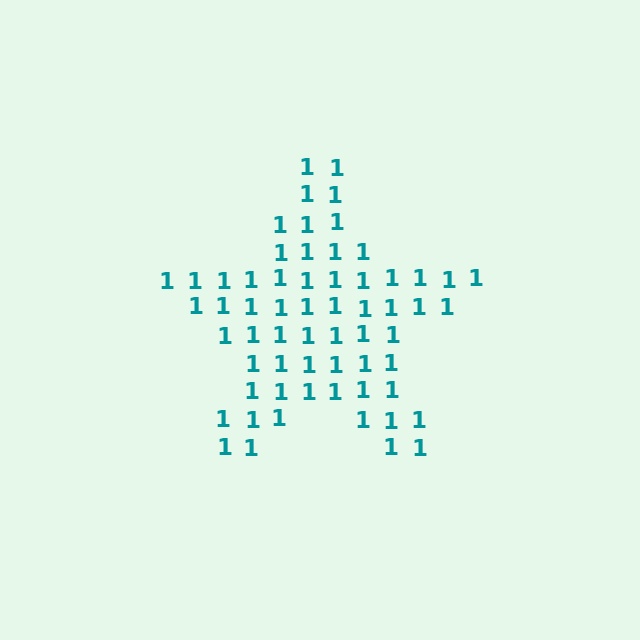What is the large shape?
The large shape is a star.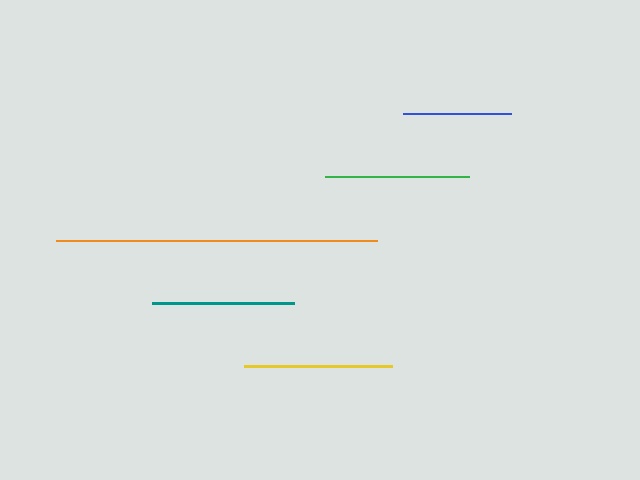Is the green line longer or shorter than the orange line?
The orange line is longer than the green line.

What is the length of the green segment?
The green segment is approximately 145 pixels long.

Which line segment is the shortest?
The blue line is the shortest at approximately 108 pixels.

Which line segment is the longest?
The orange line is the longest at approximately 321 pixels.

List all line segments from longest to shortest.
From longest to shortest: orange, yellow, green, teal, blue.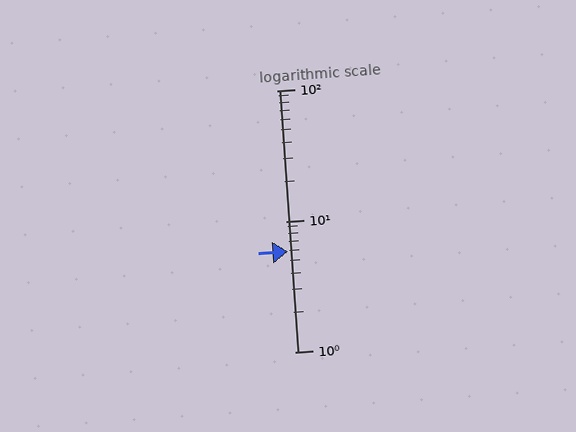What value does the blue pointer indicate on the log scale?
The pointer indicates approximately 5.8.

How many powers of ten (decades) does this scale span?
The scale spans 2 decades, from 1 to 100.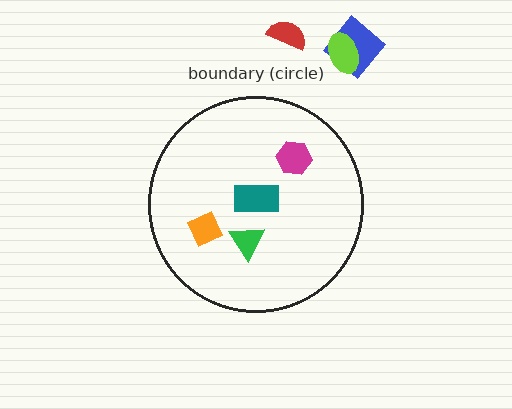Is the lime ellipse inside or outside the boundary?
Outside.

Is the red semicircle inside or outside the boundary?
Outside.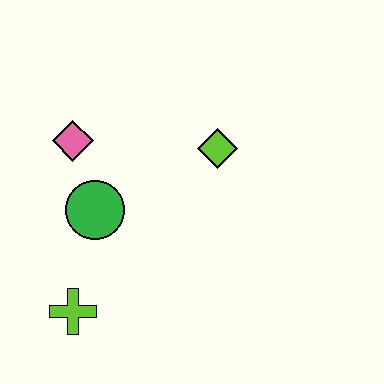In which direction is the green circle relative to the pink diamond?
The green circle is below the pink diamond.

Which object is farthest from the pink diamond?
The lime cross is farthest from the pink diamond.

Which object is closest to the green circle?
The pink diamond is closest to the green circle.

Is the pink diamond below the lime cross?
No